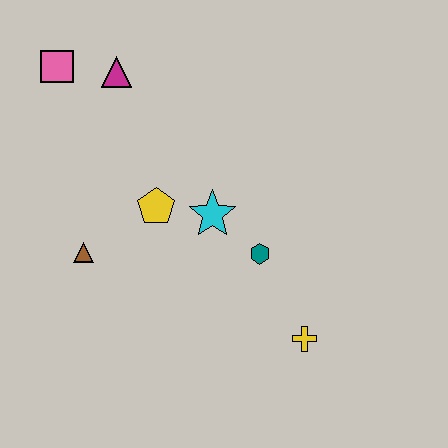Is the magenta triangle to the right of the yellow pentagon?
No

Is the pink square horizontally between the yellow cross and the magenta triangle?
No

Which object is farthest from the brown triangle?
The yellow cross is farthest from the brown triangle.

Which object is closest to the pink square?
The magenta triangle is closest to the pink square.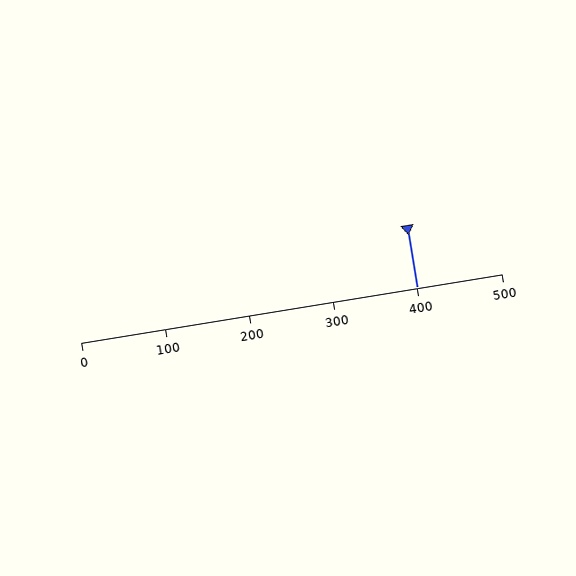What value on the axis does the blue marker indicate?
The marker indicates approximately 400.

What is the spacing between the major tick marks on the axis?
The major ticks are spaced 100 apart.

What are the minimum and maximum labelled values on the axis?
The axis runs from 0 to 500.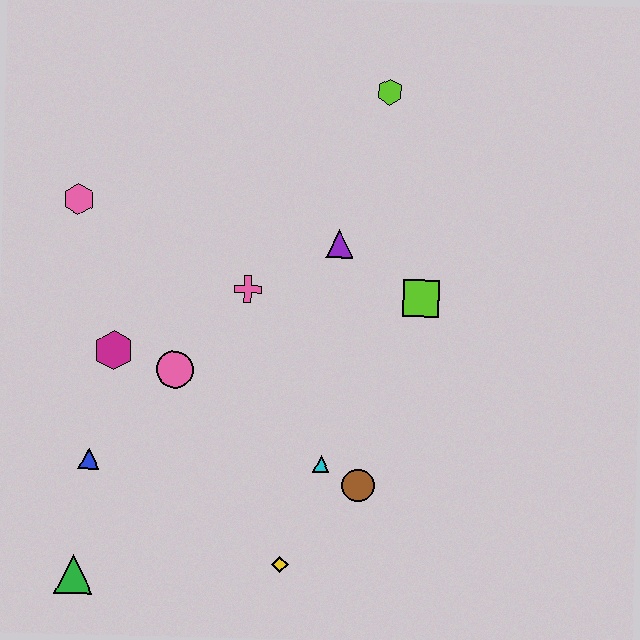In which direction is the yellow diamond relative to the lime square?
The yellow diamond is below the lime square.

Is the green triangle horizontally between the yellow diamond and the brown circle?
No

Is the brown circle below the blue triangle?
Yes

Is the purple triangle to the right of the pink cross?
Yes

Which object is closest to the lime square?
The purple triangle is closest to the lime square.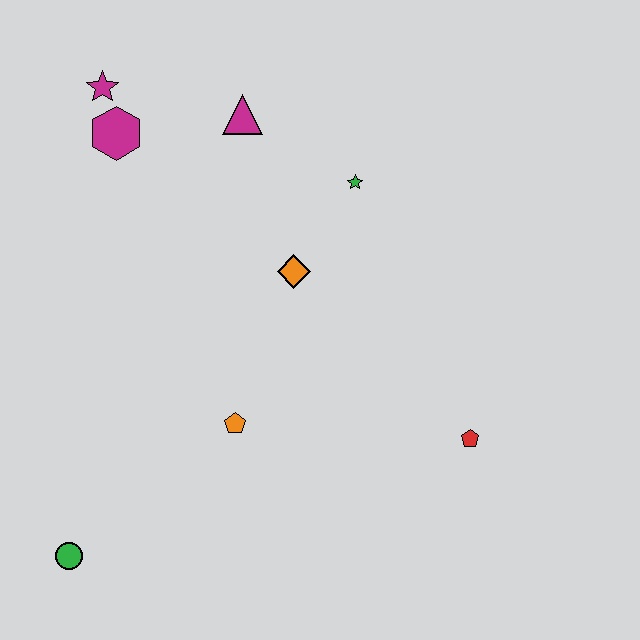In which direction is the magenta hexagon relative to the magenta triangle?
The magenta hexagon is to the left of the magenta triangle.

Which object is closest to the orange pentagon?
The orange diamond is closest to the orange pentagon.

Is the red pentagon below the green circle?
No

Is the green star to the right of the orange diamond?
Yes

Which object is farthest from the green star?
The green circle is farthest from the green star.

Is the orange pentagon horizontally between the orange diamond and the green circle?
Yes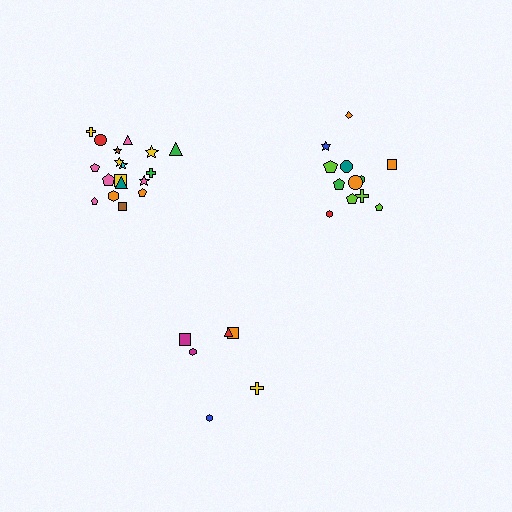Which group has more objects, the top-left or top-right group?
The top-left group.